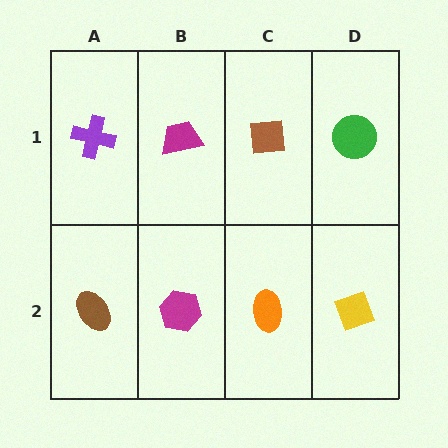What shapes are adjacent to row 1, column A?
A brown ellipse (row 2, column A), a magenta trapezoid (row 1, column B).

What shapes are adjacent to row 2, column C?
A brown square (row 1, column C), a magenta hexagon (row 2, column B), a yellow diamond (row 2, column D).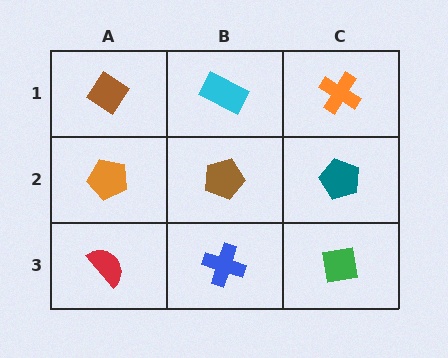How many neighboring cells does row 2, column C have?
3.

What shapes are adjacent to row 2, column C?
An orange cross (row 1, column C), a green square (row 3, column C), a brown pentagon (row 2, column B).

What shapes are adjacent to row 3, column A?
An orange pentagon (row 2, column A), a blue cross (row 3, column B).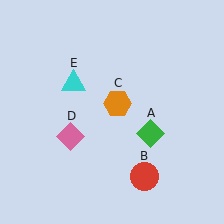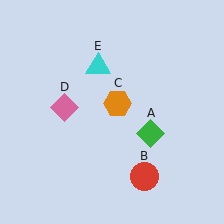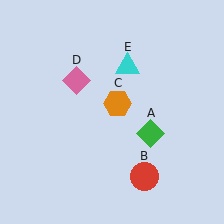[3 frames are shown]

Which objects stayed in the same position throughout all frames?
Green diamond (object A) and red circle (object B) and orange hexagon (object C) remained stationary.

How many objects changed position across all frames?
2 objects changed position: pink diamond (object D), cyan triangle (object E).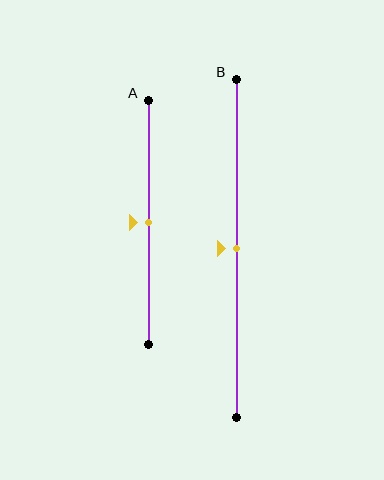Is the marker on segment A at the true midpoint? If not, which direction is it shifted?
Yes, the marker on segment A is at the true midpoint.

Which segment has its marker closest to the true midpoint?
Segment A has its marker closest to the true midpoint.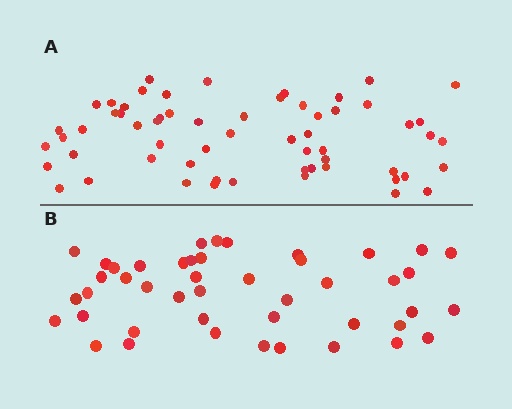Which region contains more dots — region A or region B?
Region A (the top region) has more dots.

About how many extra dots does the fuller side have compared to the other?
Region A has approximately 15 more dots than region B.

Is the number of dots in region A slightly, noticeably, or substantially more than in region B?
Region A has noticeably more, but not dramatically so. The ratio is roughly 1.3 to 1.